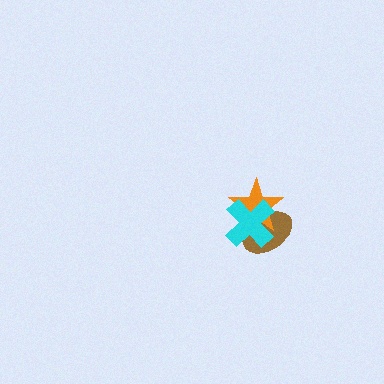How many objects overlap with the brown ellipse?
2 objects overlap with the brown ellipse.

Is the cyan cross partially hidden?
No, no other shape covers it.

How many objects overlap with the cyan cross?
2 objects overlap with the cyan cross.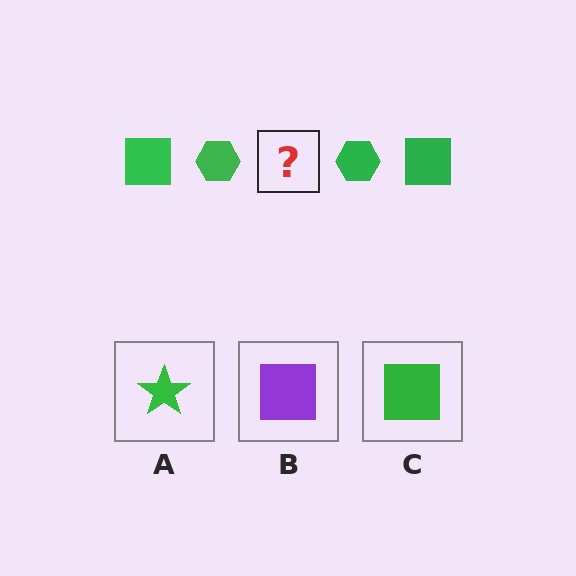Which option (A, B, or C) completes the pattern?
C.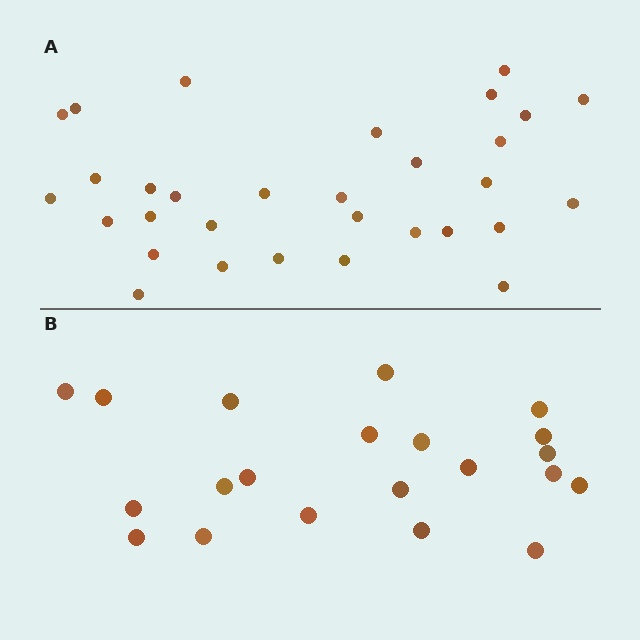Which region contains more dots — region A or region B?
Region A (the top region) has more dots.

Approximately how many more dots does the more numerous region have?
Region A has roughly 10 or so more dots than region B.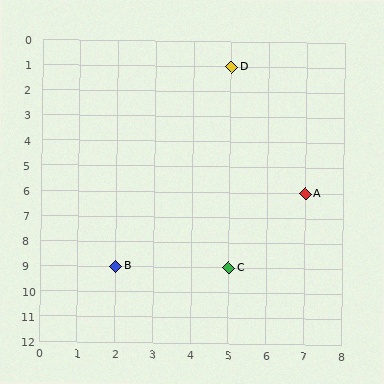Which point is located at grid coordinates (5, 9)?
Point C is at (5, 9).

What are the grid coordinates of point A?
Point A is at grid coordinates (7, 6).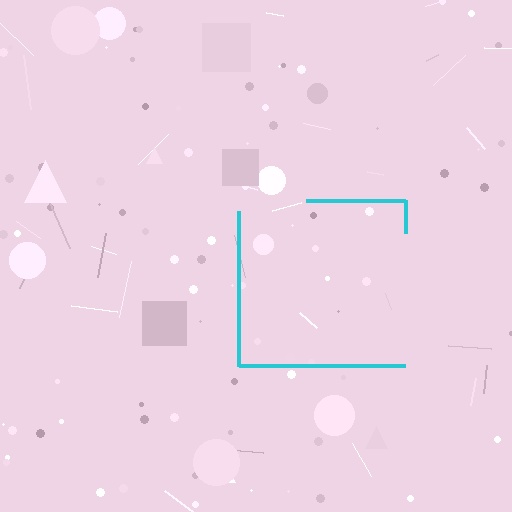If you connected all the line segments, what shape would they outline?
They would outline a square.